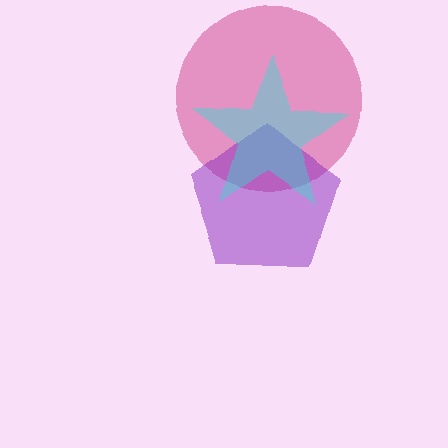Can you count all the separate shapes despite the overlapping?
Yes, there are 3 separate shapes.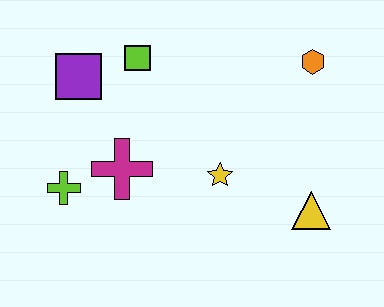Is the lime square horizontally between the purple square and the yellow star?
Yes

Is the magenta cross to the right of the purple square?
Yes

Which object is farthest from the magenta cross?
The orange hexagon is farthest from the magenta cross.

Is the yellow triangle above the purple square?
No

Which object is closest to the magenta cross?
The lime cross is closest to the magenta cross.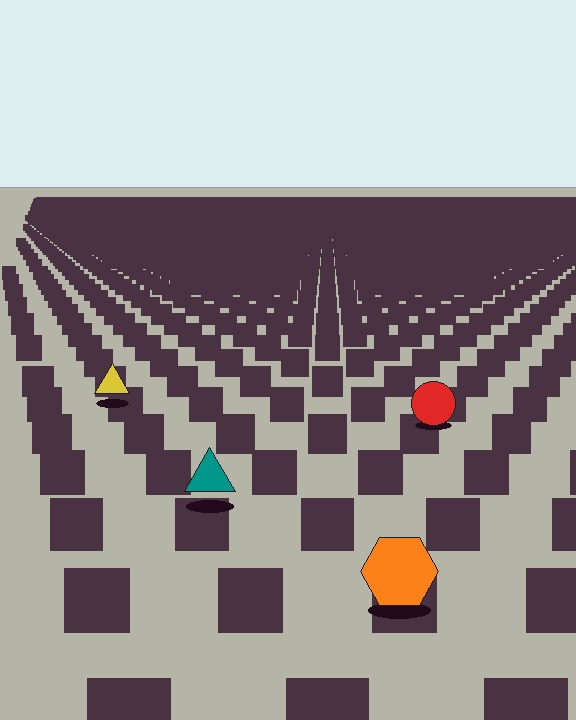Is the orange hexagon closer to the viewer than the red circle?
Yes. The orange hexagon is closer — you can tell from the texture gradient: the ground texture is coarser near it.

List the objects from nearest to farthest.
From nearest to farthest: the orange hexagon, the teal triangle, the red circle, the yellow triangle.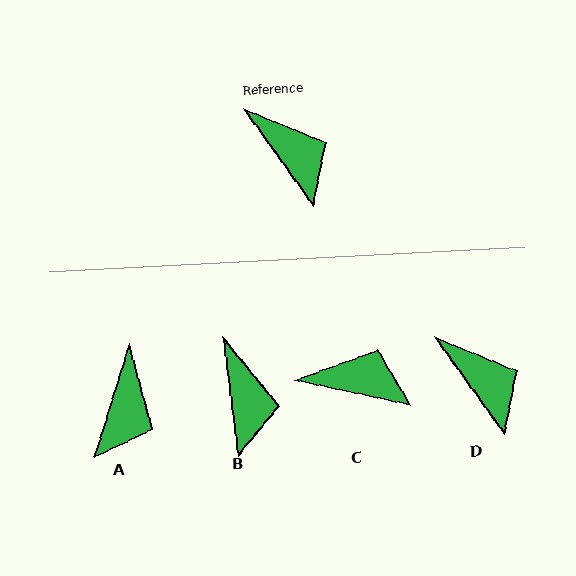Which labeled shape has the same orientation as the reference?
D.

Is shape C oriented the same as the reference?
No, it is off by about 42 degrees.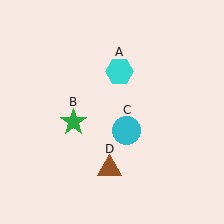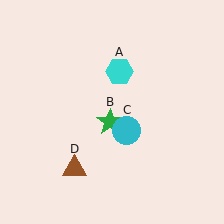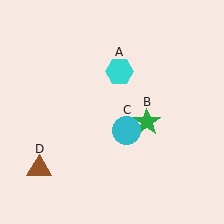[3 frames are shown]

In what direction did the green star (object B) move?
The green star (object B) moved right.